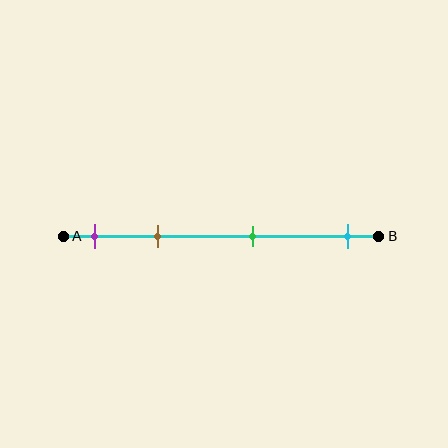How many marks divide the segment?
There are 4 marks dividing the segment.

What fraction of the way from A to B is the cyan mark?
The cyan mark is approximately 90% (0.9) of the way from A to B.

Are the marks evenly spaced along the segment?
No, the marks are not evenly spaced.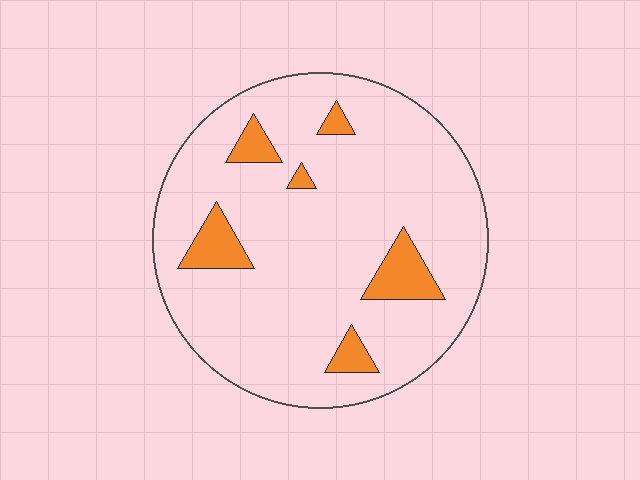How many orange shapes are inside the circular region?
6.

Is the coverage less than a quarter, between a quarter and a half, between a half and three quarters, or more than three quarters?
Less than a quarter.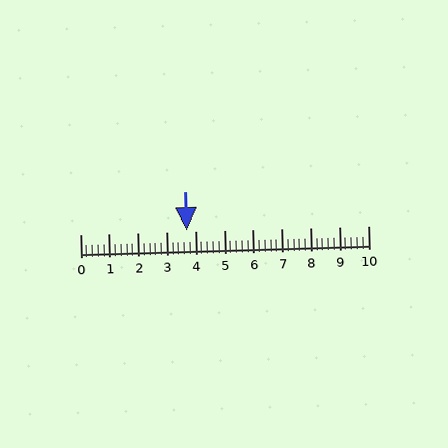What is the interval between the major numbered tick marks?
The major tick marks are spaced 1 units apart.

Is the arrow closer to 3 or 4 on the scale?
The arrow is closer to 4.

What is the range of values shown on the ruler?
The ruler shows values from 0 to 10.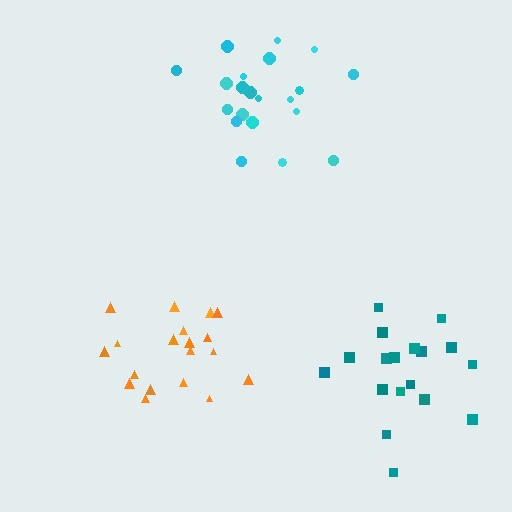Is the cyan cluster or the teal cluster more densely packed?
Cyan.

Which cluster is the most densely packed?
Cyan.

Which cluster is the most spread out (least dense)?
Orange.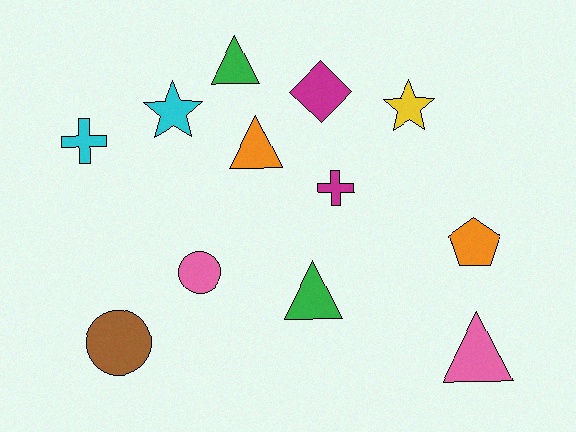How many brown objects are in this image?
There is 1 brown object.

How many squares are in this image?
There are no squares.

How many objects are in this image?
There are 12 objects.